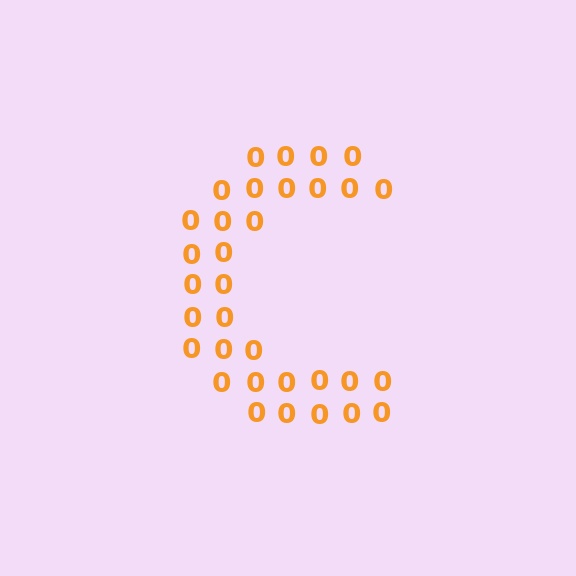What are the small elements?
The small elements are digit 0's.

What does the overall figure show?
The overall figure shows the letter C.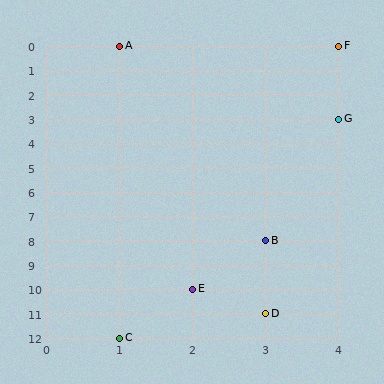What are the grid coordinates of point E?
Point E is at grid coordinates (2, 10).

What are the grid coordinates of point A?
Point A is at grid coordinates (1, 0).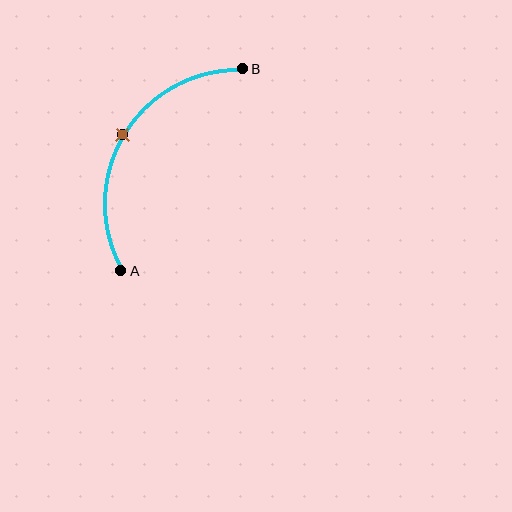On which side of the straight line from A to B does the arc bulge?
The arc bulges to the left of the straight line connecting A and B.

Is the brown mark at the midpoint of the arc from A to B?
Yes. The brown mark lies on the arc at equal arc-length from both A and B — it is the arc midpoint.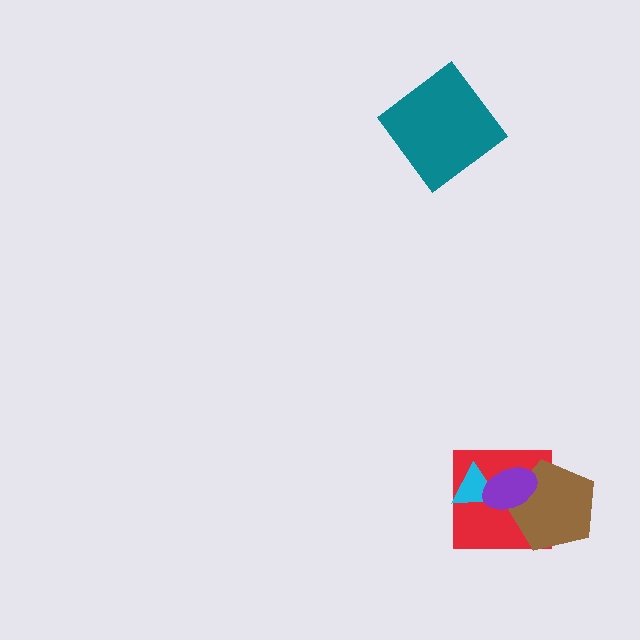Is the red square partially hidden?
Yes, it is partially covered by another shape.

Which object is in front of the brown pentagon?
The purple ellipse is in front of the brown pentagon.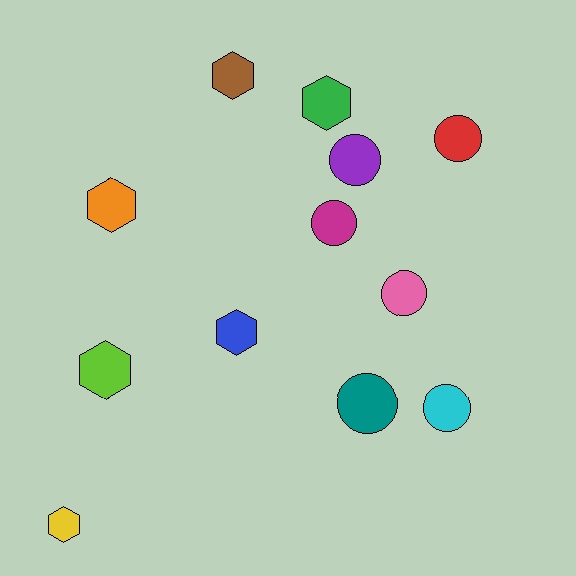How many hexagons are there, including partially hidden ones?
There are 6 hexagons.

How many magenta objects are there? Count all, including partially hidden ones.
There is 1 magenta object.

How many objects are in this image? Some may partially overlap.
There are 12 objects.